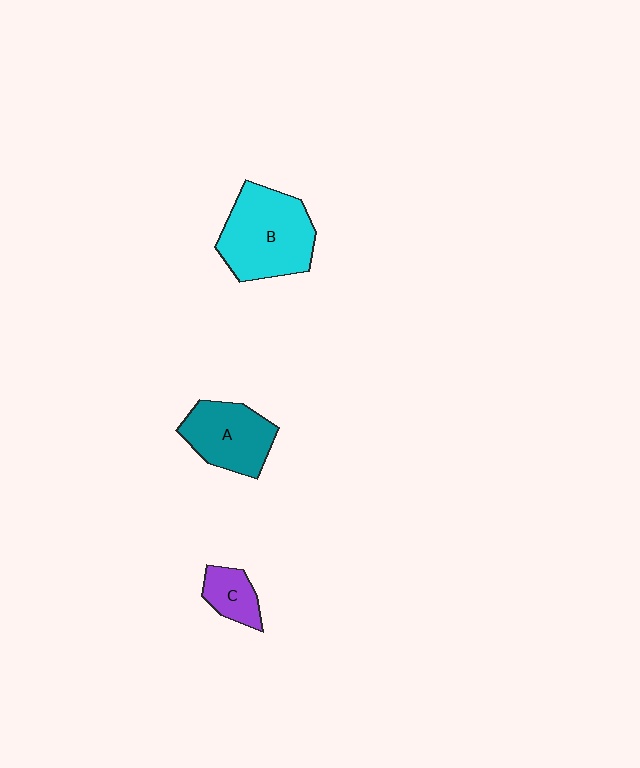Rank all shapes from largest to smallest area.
From largest to smallest: B (cyan), A (teal), C (purple).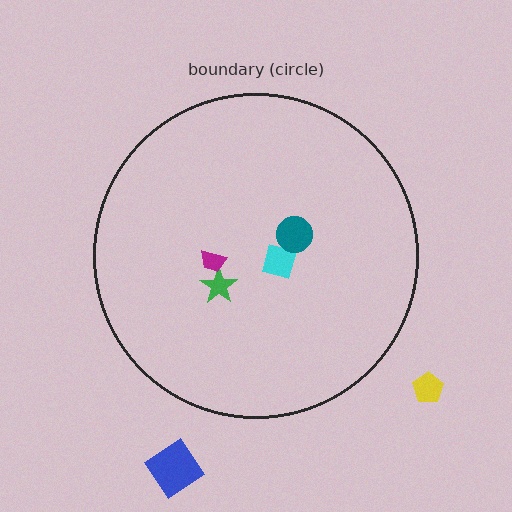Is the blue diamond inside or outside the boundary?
Outside.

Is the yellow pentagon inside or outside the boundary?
Outside.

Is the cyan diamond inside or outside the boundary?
Inside.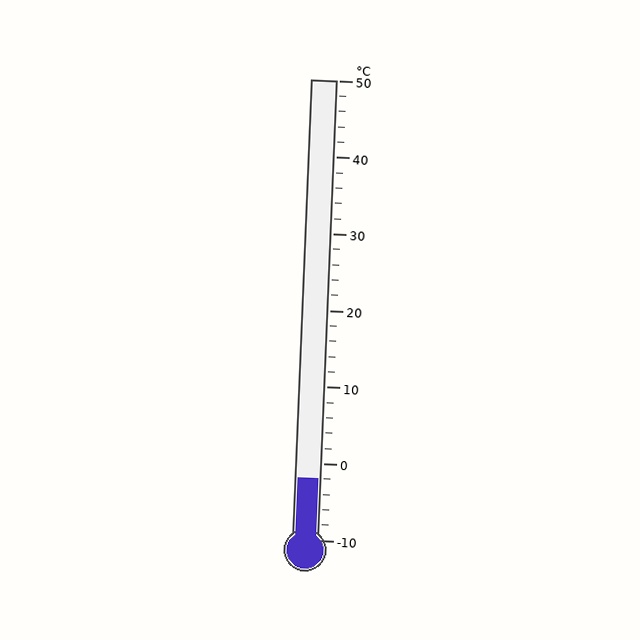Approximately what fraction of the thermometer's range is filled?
The thermometer is filled to approximately 15% of its range.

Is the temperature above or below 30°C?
The temperature is below 30°C.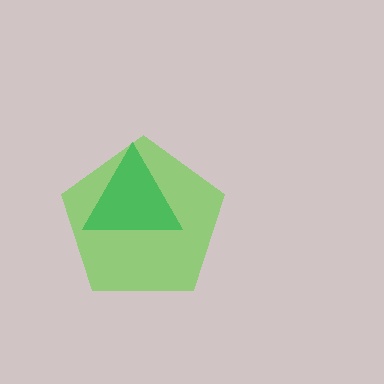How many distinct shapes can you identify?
There are 2 distinct shapes: a lime pentagon, a green triangle.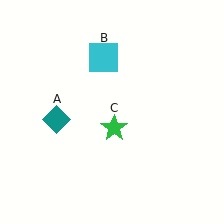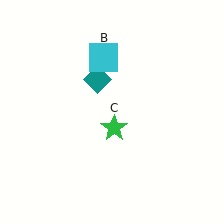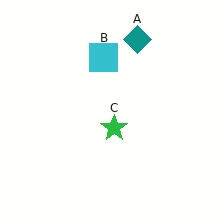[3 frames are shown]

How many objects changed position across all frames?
1 object changed position: teal diamond (object A).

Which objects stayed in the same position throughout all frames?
Cyan square (object B) and green star (object C) remained stationary.